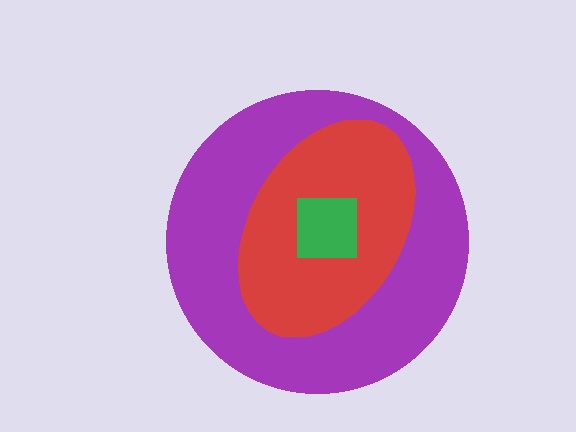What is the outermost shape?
The purple circle.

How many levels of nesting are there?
3.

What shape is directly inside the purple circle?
The red ellipse.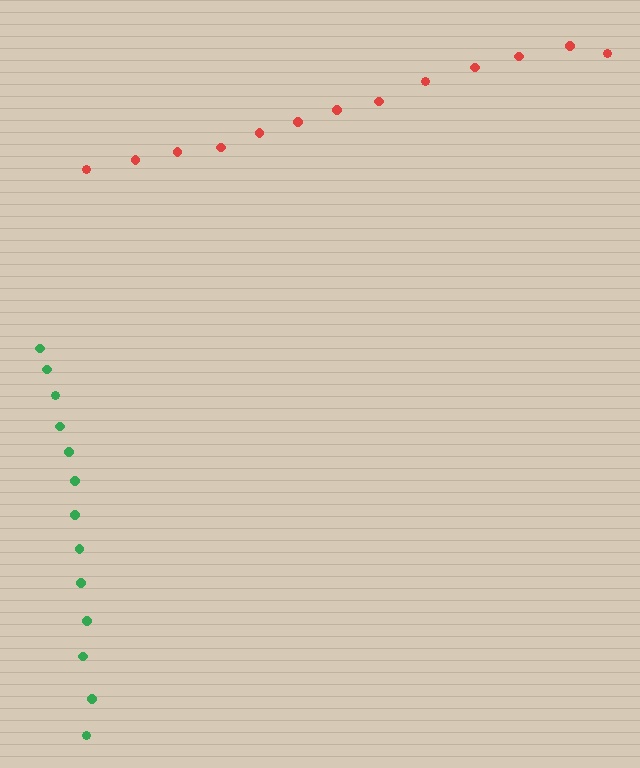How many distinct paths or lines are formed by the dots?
There are 2 distinct paths.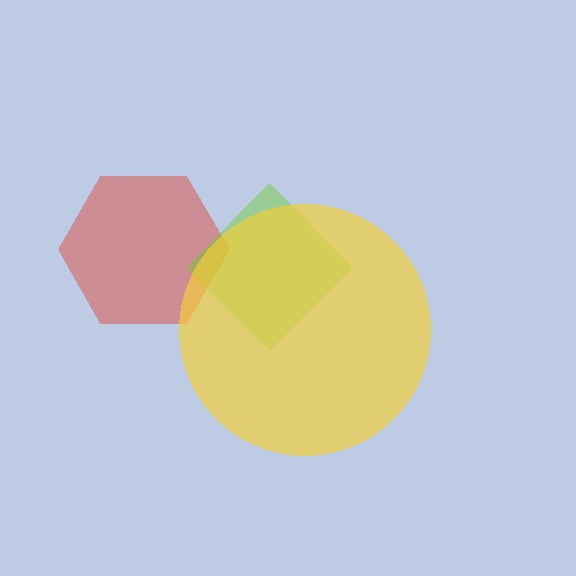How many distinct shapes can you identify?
There are 3 distinct shapes: a red hexagon, a lime diamond, a yellow circle.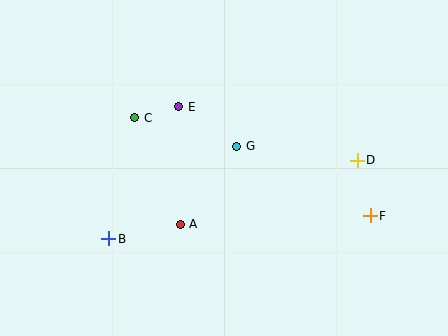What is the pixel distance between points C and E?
The distance between C and E is 45 pixels.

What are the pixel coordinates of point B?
Point B is at (109, 239).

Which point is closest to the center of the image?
Point G at (237, 146) is closest to the center.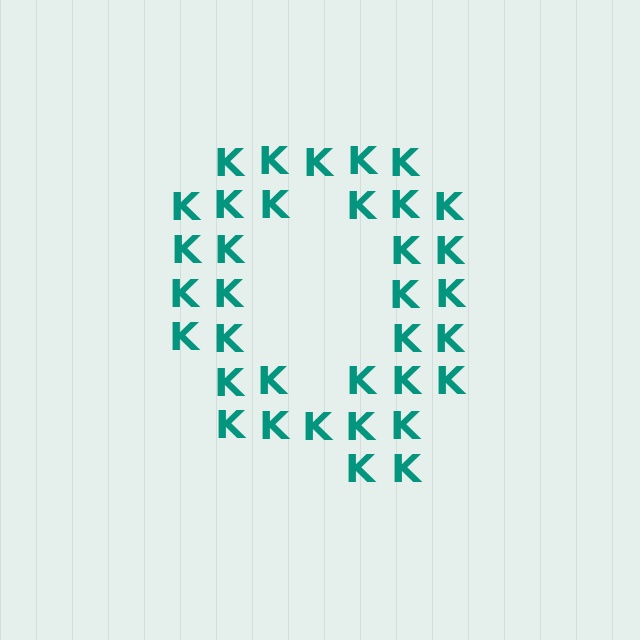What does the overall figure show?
The overall figure shows the letter Q.